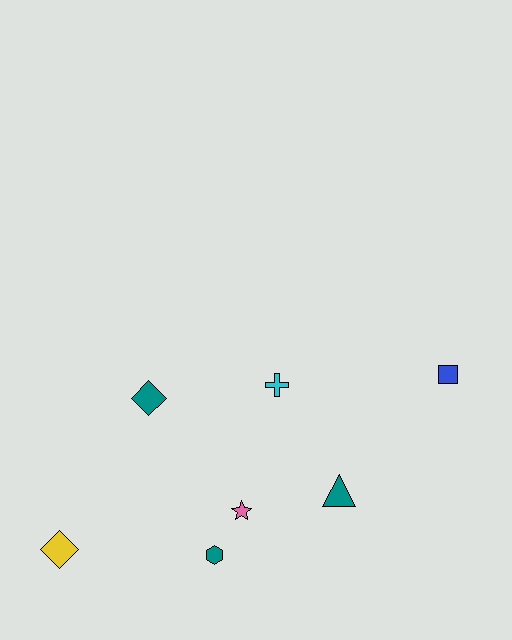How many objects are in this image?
There are 7 objects.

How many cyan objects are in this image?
There is 1 cyan object.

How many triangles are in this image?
There is 1 triangle.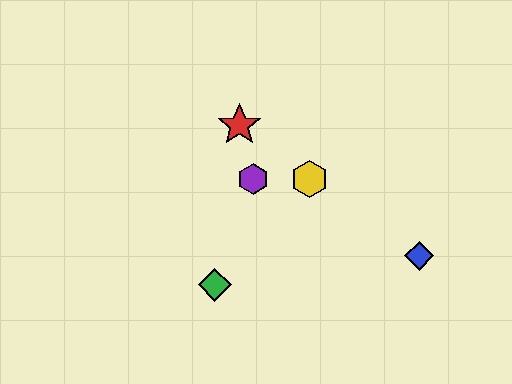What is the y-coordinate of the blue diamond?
The blue diamond is at y≈256.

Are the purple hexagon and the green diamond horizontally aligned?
No, the purple hexagon is at y≈179 and the green diamond is at y≈285.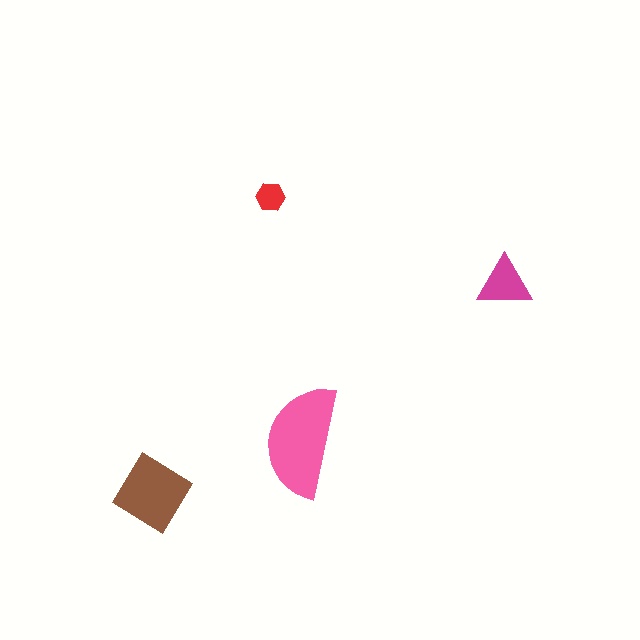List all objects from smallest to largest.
The red hexagon, the magenta triangle, the brown diamond, the pink semicircle.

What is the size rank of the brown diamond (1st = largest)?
2nd.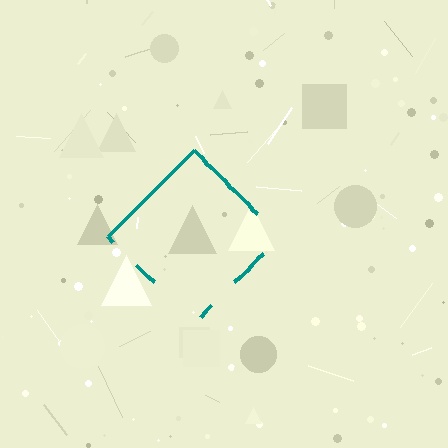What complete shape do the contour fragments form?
The contour fragments form a diamond.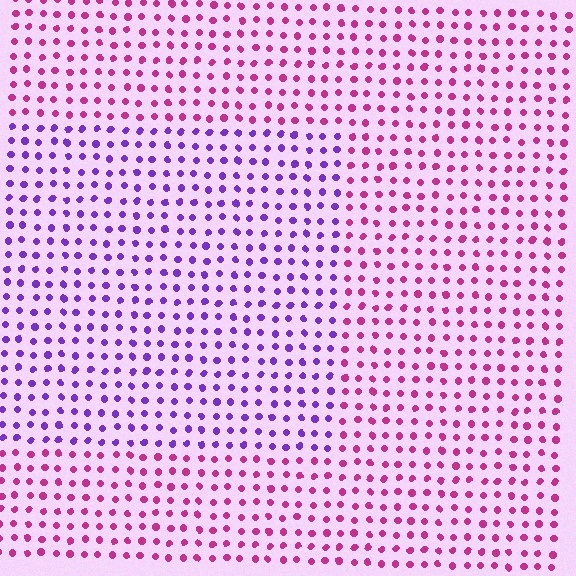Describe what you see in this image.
The image is filled with small magenta elements in a uniform arrangement. A rectangle-shaped region is visible where the elements are tinted to a slightly different hue, forming a subtle color boundary.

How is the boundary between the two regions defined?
The boundary is defined purely by a slight shift in hue (about 54 degrees). Spacing, size, and orientation are identical on both sides.